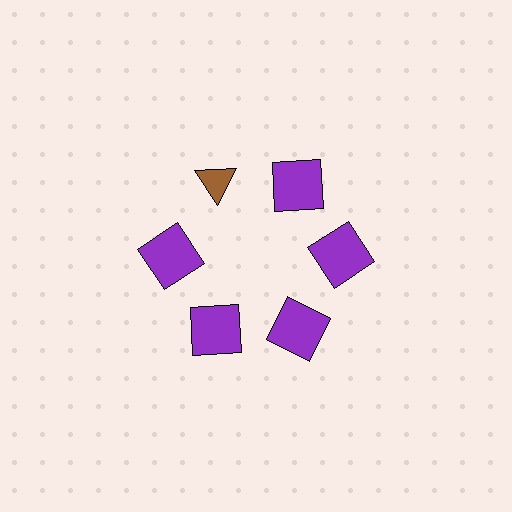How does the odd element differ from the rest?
It differs in both color (brown instead of purple) and shape (triangle instead of square).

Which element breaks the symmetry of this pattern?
The brown triangle at roughly the 11 o'clock position breaks the symmetry. All other shapes are purple squares.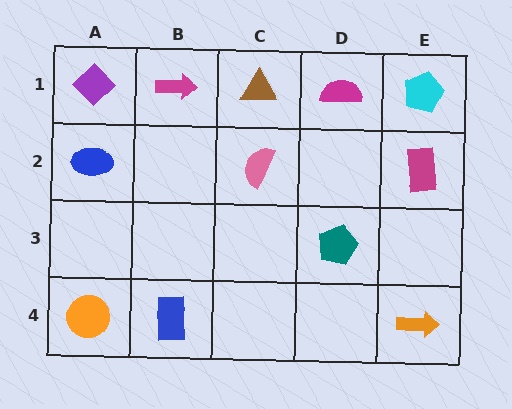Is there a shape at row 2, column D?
No, that cell is empty.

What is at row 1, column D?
A magenta semicircle.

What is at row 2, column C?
A pink semicircle.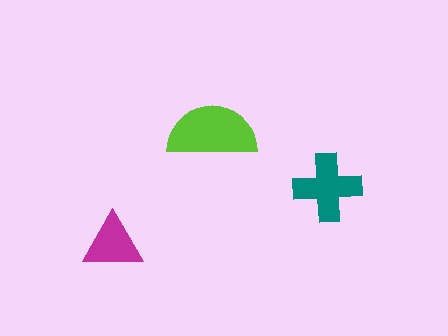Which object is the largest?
The lime semicircle.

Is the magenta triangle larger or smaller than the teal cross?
Smaller.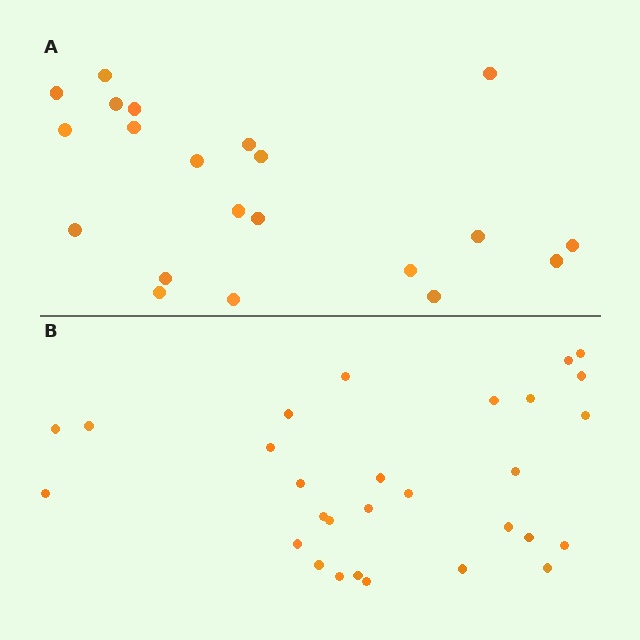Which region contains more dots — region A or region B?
Region B (the bottom region) has more dots.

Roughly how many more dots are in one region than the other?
Region B has roughly 8 or so more dots than region A.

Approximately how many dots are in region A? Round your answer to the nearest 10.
About 20 dots. (The exact count is 21, which rounds to 20.)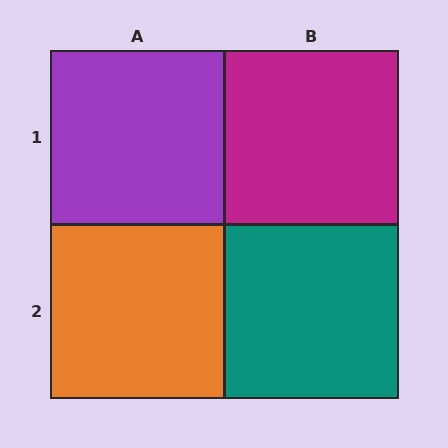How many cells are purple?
1 cell is purple.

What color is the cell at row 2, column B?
Teal.